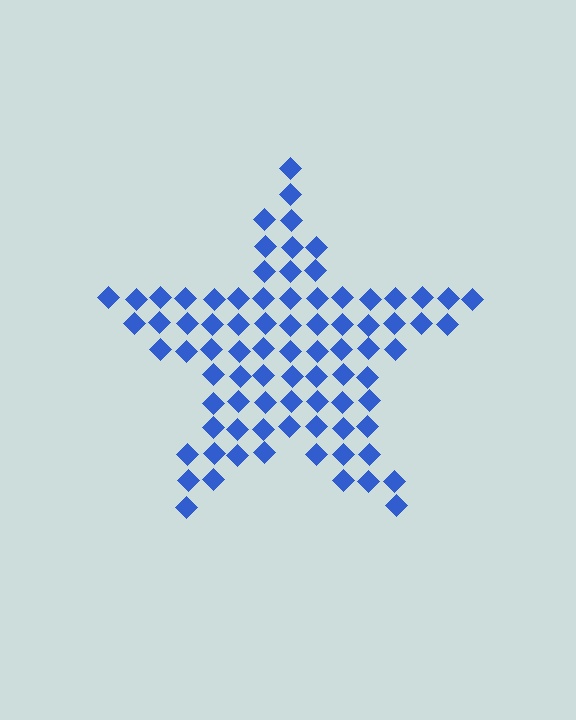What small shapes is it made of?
It is made of small diamonds.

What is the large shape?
The large shape is a star.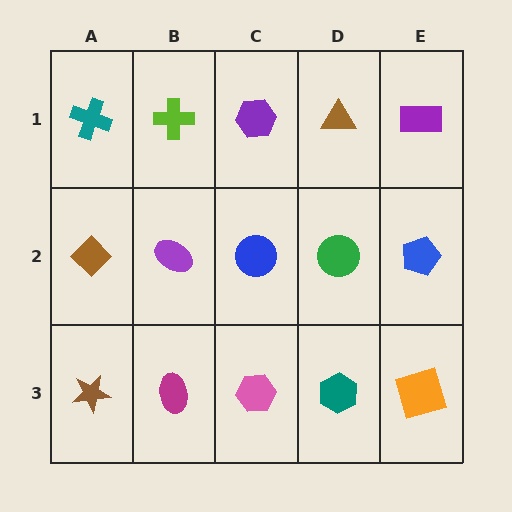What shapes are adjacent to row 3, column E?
A blue pentagon (row 2, column E), a teal hexagon (row 3, column D).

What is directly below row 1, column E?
A blue pentagon.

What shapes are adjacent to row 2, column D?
A brown triangle (row 1, column D), a teal hexagon (row 3, column D), a blue circle (row 2, column C), a blue pentagon (row 2, column E).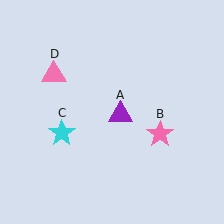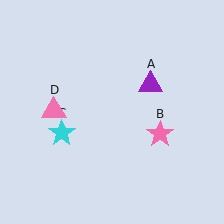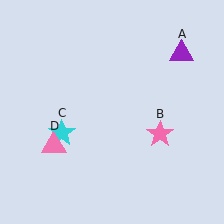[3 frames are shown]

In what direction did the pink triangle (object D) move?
The pink triangle (object D) moved down.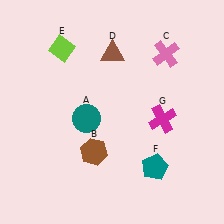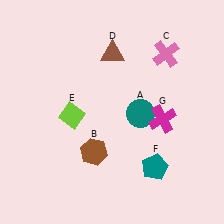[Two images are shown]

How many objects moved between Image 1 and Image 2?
2 objects moved between the two images.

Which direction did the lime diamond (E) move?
The lime diamond (E) moved down.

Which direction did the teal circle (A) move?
The teal circle (A) moved right.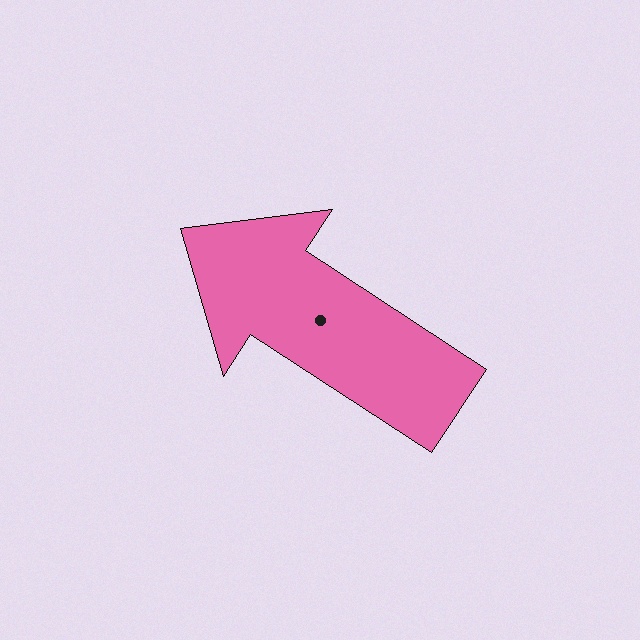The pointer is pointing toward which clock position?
Roughly 10 o'clock.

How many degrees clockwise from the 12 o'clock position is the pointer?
Approximately 303 degrees.